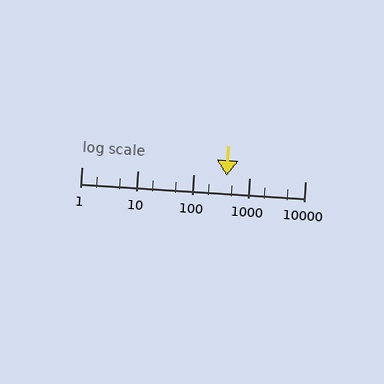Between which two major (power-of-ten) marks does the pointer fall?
The pointer is between 100 and 1000.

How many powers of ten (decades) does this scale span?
The scale spans 4 decades, from 1 to 10000.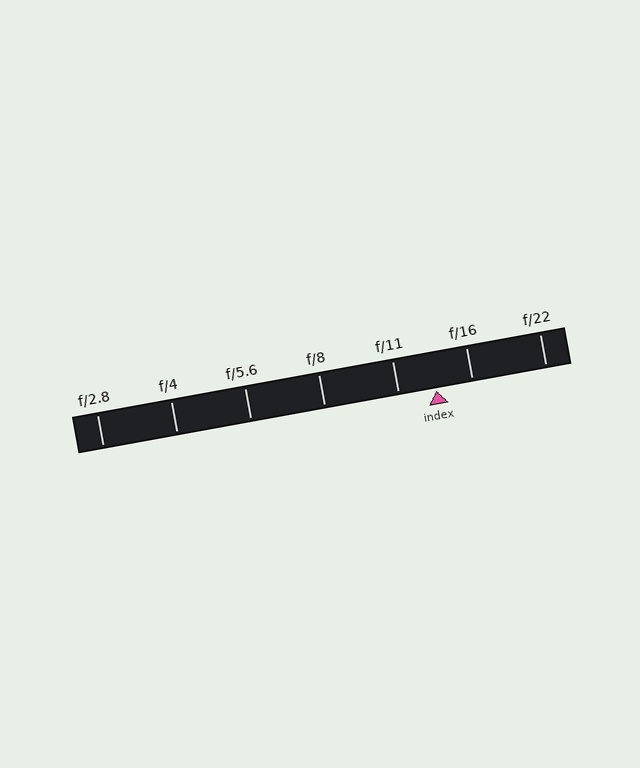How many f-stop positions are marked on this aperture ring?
There are 7 f-stop positions marked.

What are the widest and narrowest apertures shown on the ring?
The widest aperture shown is f/2.8 and the narrowest is f/22.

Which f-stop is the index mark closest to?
The index mark is closest to f/16.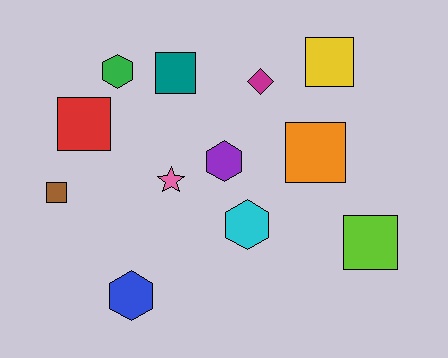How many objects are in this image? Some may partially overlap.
There are 12 objects.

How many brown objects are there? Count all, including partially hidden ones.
There is 1 brown object.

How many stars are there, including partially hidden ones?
There is 1 star.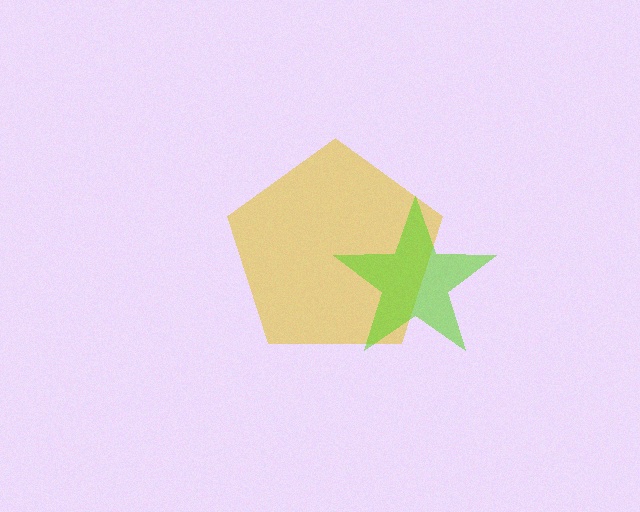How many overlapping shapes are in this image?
There are 2 overlapping shapes in the image.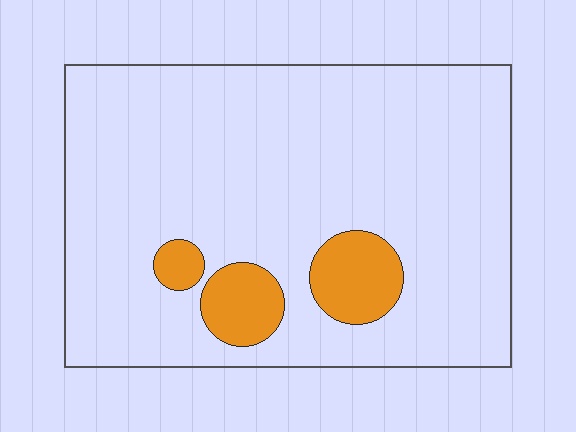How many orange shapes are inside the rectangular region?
3.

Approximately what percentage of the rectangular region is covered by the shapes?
Approximately 10%.